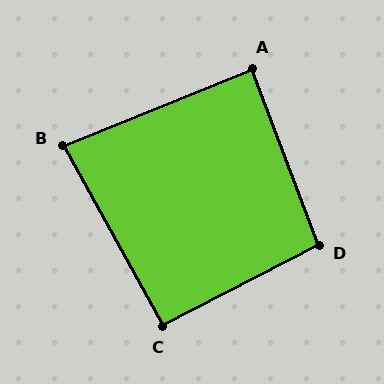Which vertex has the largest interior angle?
D, at approximately 97 degrees.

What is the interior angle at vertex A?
Approximately 88 degrees (approximately right).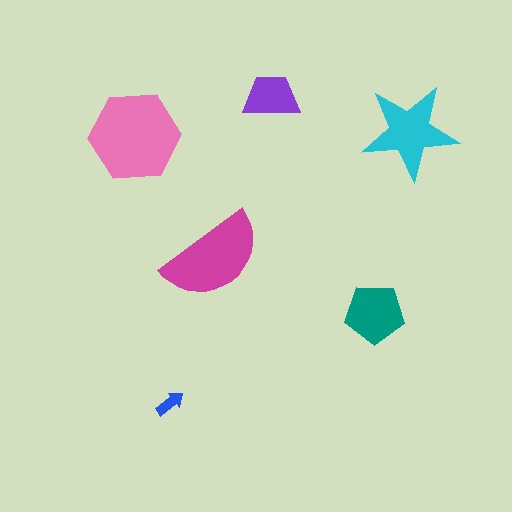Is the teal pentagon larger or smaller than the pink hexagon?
Smaller.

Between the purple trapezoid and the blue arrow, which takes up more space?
The purple trapezoid.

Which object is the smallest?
The blue arrow.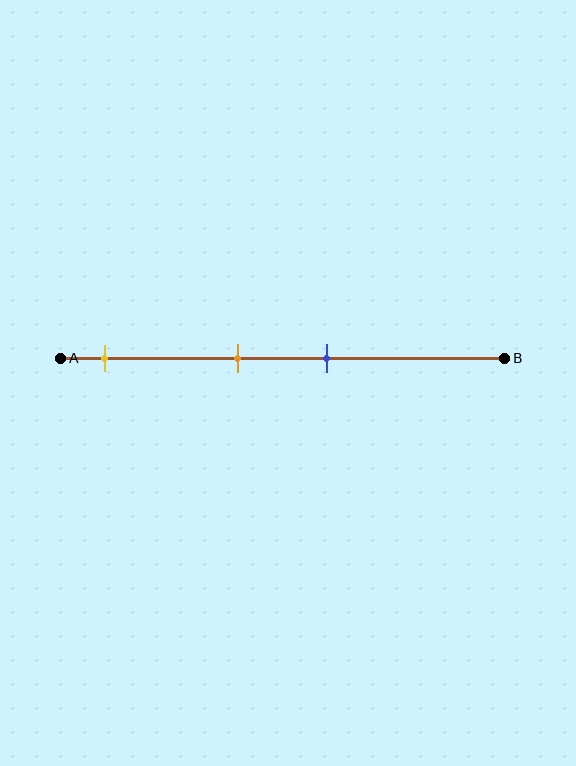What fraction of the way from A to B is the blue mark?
The blue mark is approximately 60% (0.6) of the way from A to B.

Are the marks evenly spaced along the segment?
No, the marks are not evenly spaced.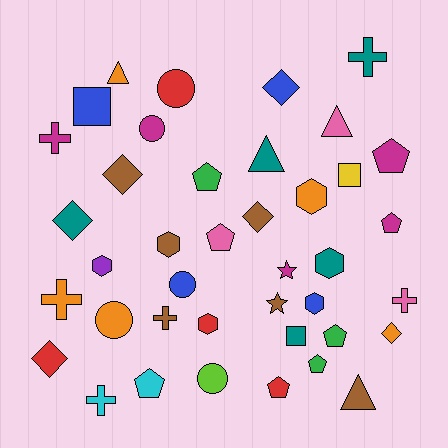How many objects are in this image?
There are 40 objects.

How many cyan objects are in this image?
There are 2 cyan objects.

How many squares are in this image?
There are 3 squares.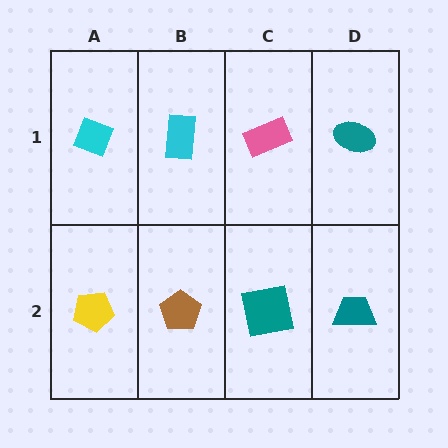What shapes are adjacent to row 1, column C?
A teal square (row 2, column C), a cyan rectangle (row 1, column B), a teal ellipse (row 1, column D).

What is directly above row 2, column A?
A cyan diamond.